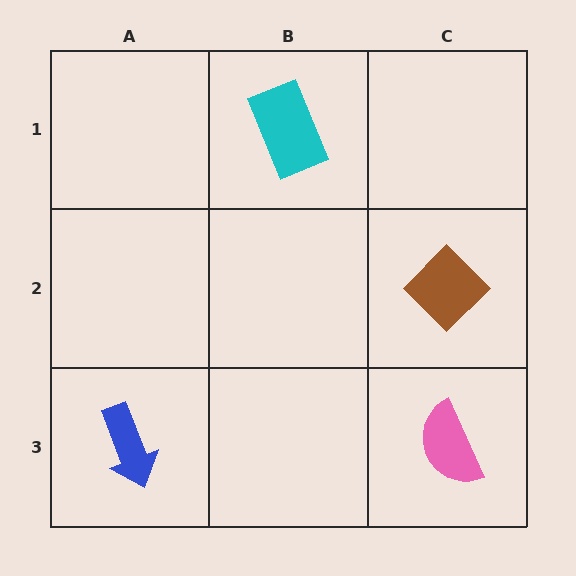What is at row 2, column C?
A brown diamond.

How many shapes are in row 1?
1 shape.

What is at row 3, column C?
A pink semicircle.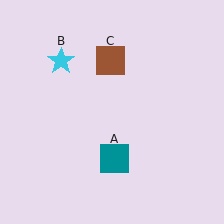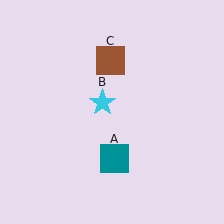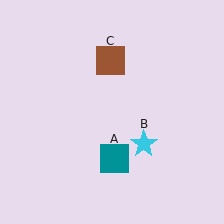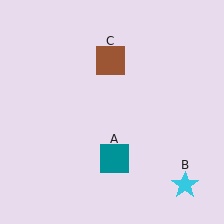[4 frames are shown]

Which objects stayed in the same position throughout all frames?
Teal square (object A) and brown square (object C) remained stationary.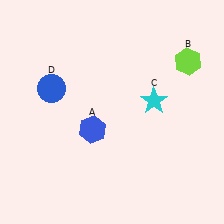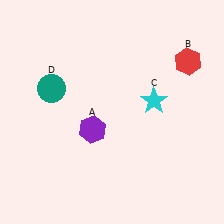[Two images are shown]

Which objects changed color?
A changed from blue to purple. B changed from lime to red. D changed from blue to teal.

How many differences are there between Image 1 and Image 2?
There are 3 differences between the two images.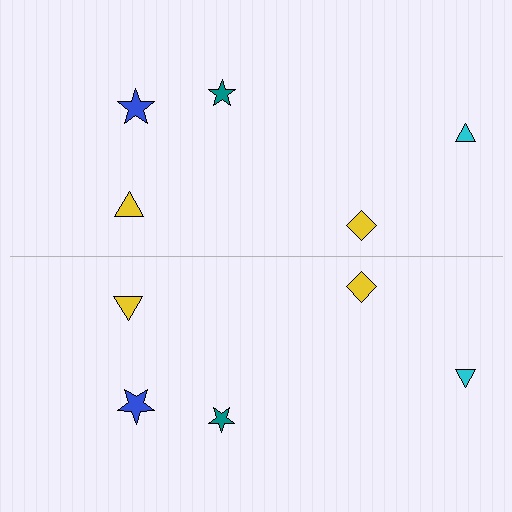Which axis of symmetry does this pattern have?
The pattern has a horizontal axis of symmetry running through the center of the image.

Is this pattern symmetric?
Yes, this pattern has bilateral (reflection) symmetry.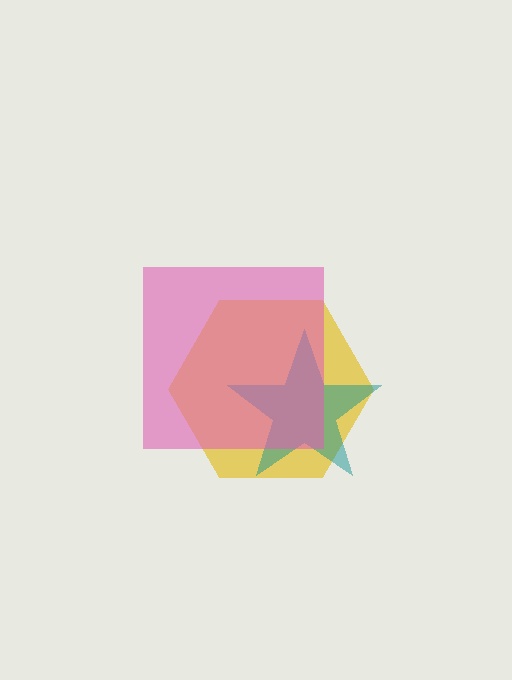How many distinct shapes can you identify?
There are 3 distinct shapes: a yellow hexagon, a teal star, a pink square.